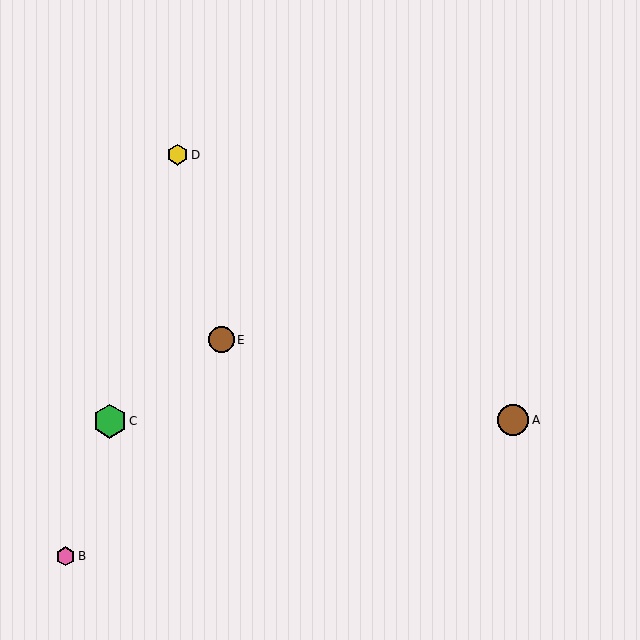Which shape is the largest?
The green hexagon (labeled C) is the largest.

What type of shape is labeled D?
Shape D is a yellow hexagon.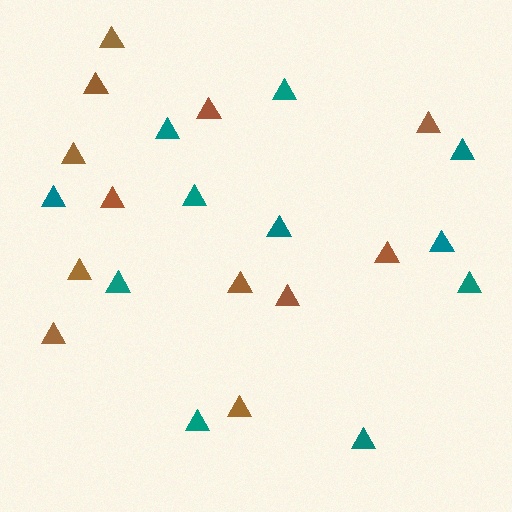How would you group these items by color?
There are 2 groups: one group of brown triangles (12) and one group of teal triangles (11).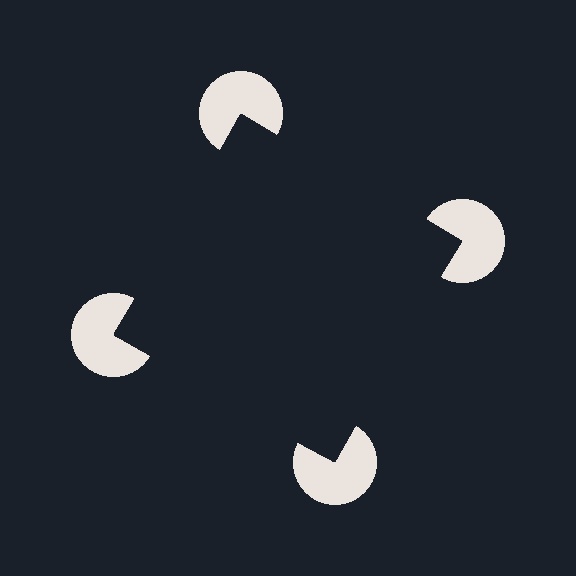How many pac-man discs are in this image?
There are 4 — one at each vertex of the illusory square.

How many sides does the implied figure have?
4 sides.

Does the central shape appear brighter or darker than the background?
It typically appears slightly darker than the background, even though no actual brightness change is drawn.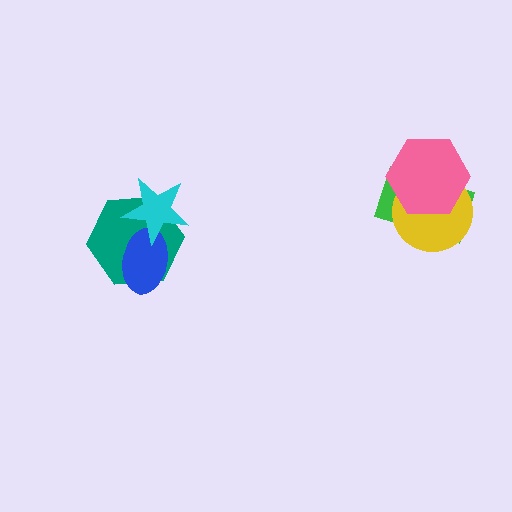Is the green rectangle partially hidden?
Yes, it is partially covered by another shape.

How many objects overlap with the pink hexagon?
2 objects overlap with the pink hexagon.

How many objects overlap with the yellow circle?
2 objects overlap with the yellow circle.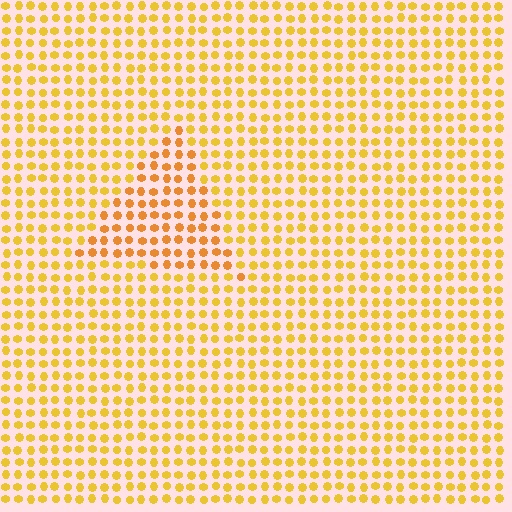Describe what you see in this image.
The image is filled with small yellow elements in a uniform arrangement. A triangle-shaped region is visible where the elements are tinted to a slightly different hue, forming a subtle color boundary.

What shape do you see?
I see a triangle.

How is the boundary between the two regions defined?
The boundary is defined purely by a slight shift in hue (about 19 degrees). Spacing, size, and orientation are identical on both sides.